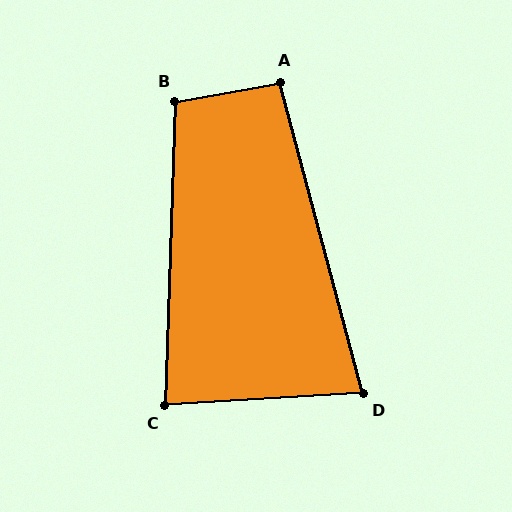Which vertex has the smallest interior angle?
D, at approximately 78 degrees.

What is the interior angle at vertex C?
Approximately 85 degrees (acute).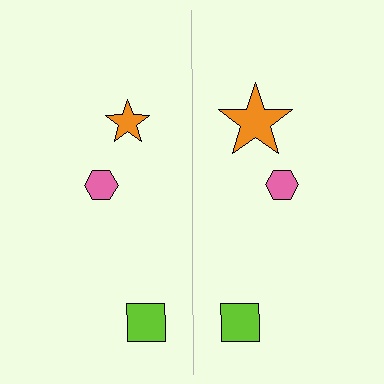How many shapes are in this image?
There are 6 shapes in this image.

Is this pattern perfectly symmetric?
No, the pattern is not perfectly symmetric. The orange star on the right side has a different size than its mirror counterpart.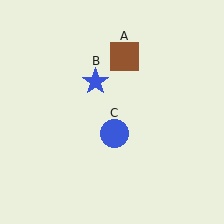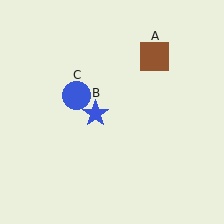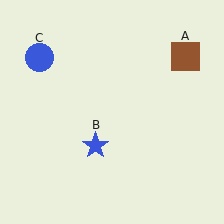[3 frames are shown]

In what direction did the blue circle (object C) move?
The blue circle (object C) moved up and to the left.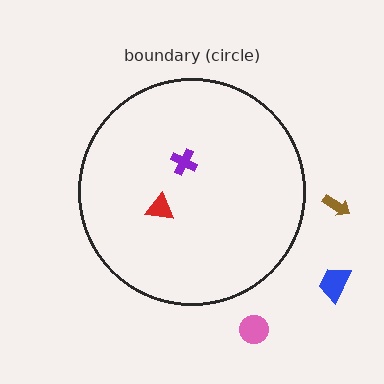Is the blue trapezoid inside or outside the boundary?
Outside.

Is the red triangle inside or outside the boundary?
Inside.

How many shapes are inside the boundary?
2 inside, 3 outside.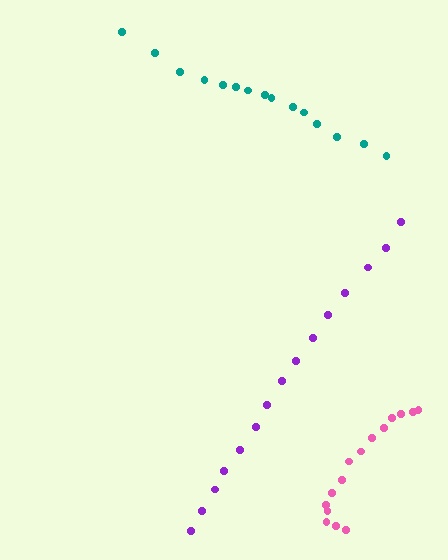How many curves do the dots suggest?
There are 3 distinct paths.